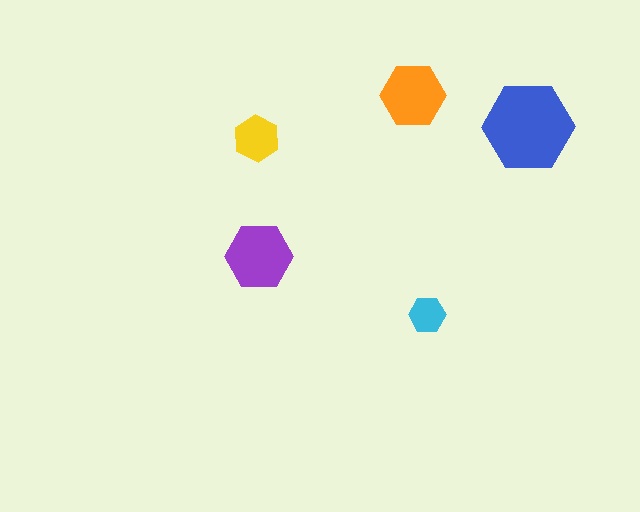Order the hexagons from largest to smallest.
the blue one, the purple one, the orange one, the yellow one, the cyan one.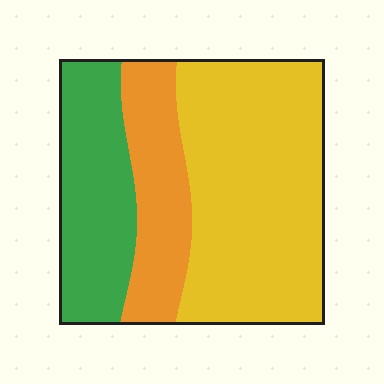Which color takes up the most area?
Yellow, at roughly 55%.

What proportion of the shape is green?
Green takes up between a quarter and a half of the shape.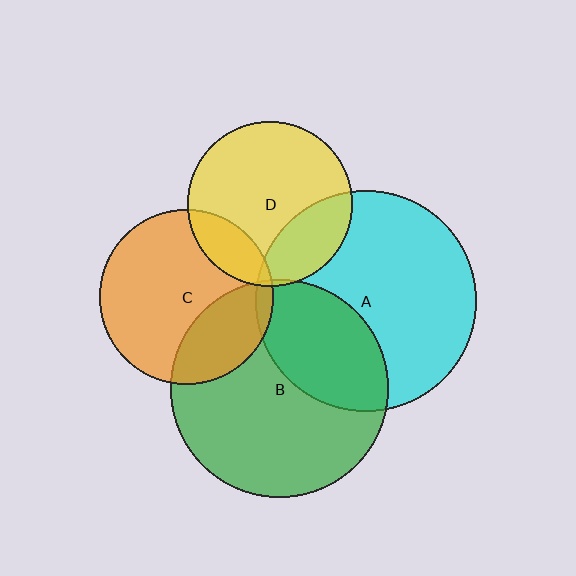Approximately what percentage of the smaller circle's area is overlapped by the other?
Approximately 5%.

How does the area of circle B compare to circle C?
Approximately 1.6 times.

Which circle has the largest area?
Circle A (cyan).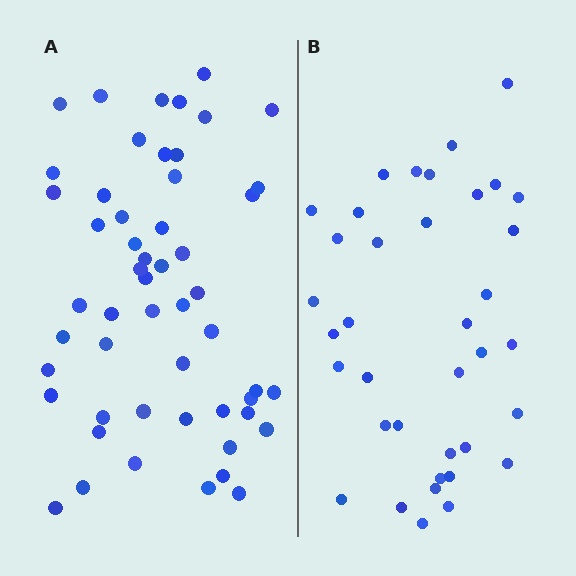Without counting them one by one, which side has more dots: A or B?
Region A (the left region) has more dots.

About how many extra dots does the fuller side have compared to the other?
Region A has approximately 15 more dots than region B.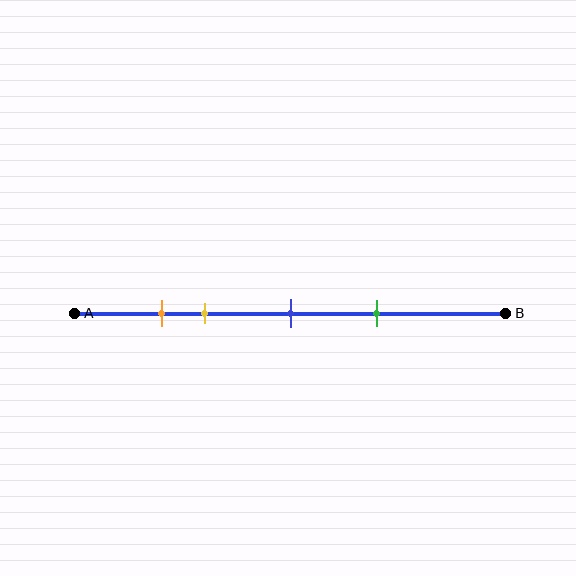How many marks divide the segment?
There are 4 marks dividing the segment.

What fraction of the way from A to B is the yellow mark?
The yellow mark is approximately 30% (0.3) of the way from A to B.